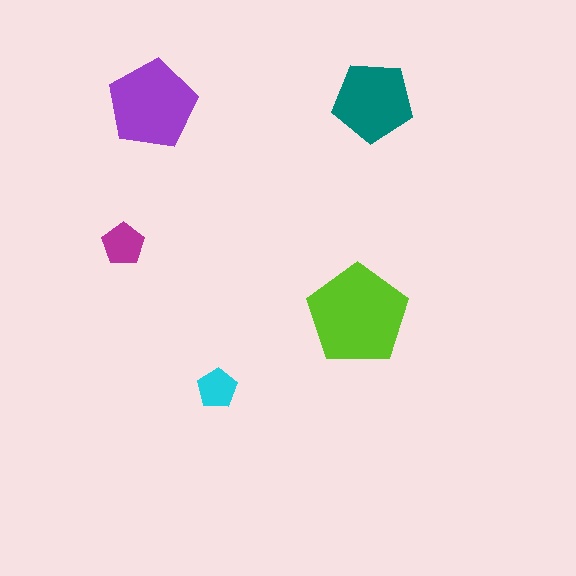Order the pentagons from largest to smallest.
the lime one, the purple one, the teal one, the magenta one, the cyan one.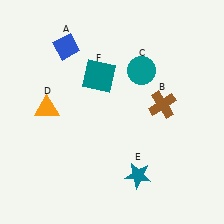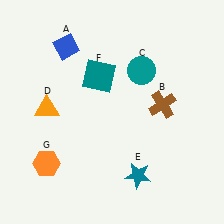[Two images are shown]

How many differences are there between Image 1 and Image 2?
There is 1 difference between the two images.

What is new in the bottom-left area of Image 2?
An orange hexagon (G) was added in the bottom-left area of Image 2.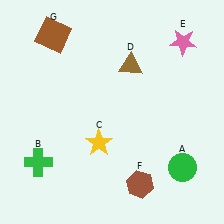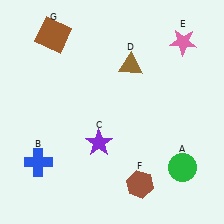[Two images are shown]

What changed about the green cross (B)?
In Image 1, B is green. In Image 2, it changed to blue.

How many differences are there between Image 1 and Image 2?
There are 2 differences between the two images.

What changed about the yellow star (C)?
In Image 1, C is yellow. In Image 2, it changed to purple.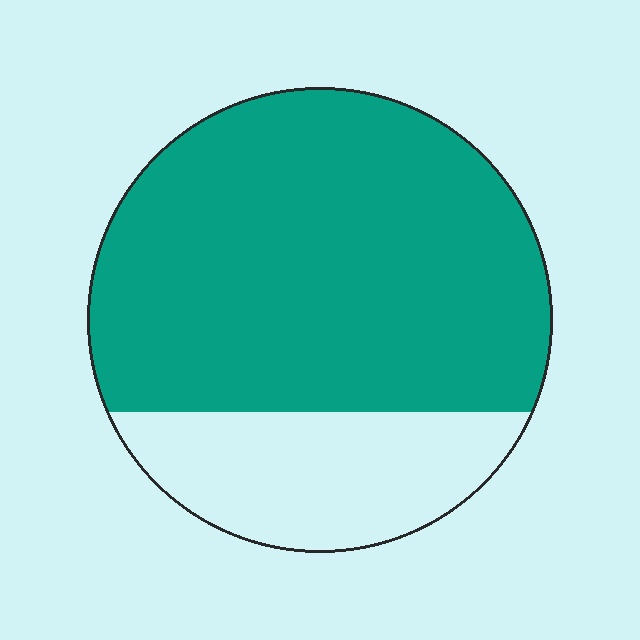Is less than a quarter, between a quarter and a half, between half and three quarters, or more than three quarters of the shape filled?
Between half and three quarters.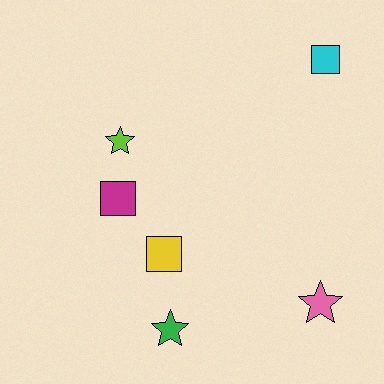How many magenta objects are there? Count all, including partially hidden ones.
There is 1 magenta object.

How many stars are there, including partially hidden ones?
There are 3 stars.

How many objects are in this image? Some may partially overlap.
There are 6 objects.